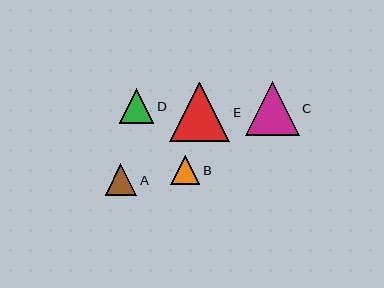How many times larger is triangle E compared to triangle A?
Triangle E is approximately 1.9 times the size of triangle A.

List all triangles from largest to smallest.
From largest to smallest: E, C, D, A, B.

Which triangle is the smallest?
Triangle B is the smallest with a size of approximately 29 pixels.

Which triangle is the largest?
Triangle E is the largest with a size of approximately 60 pixels.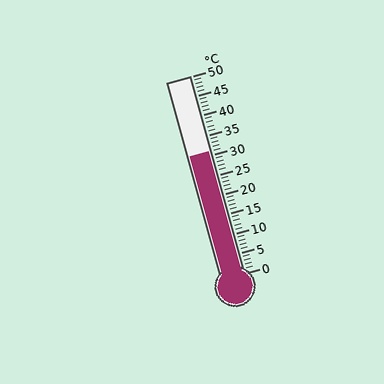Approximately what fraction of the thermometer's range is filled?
The thermometer is filled to approximately 60% of its range.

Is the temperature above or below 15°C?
The temperature is above 15°C.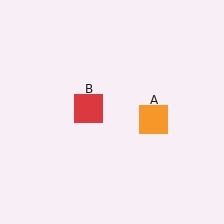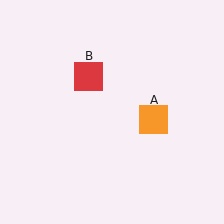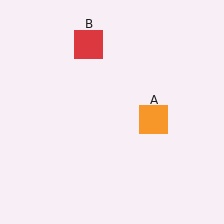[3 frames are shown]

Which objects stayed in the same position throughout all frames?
Orange square (object A) remained stationary.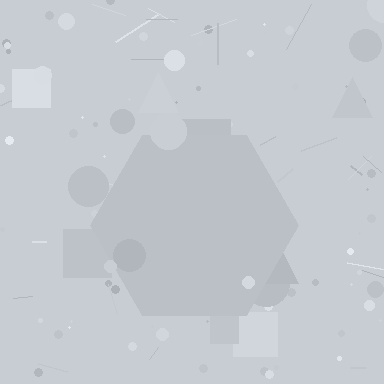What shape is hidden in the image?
A hexagon is hidden in the image.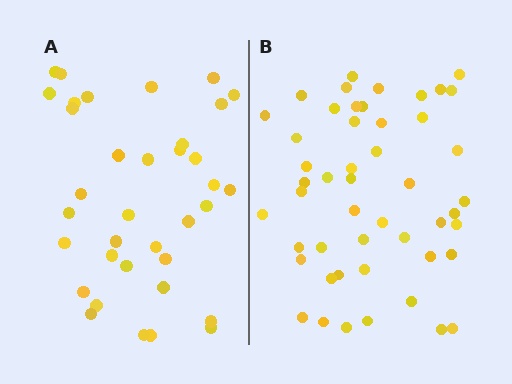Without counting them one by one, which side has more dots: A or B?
Region B (the right region) has more dots.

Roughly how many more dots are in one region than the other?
Region B has approximately 15 more dots than region A.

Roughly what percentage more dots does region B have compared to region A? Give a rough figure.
About 35% more.